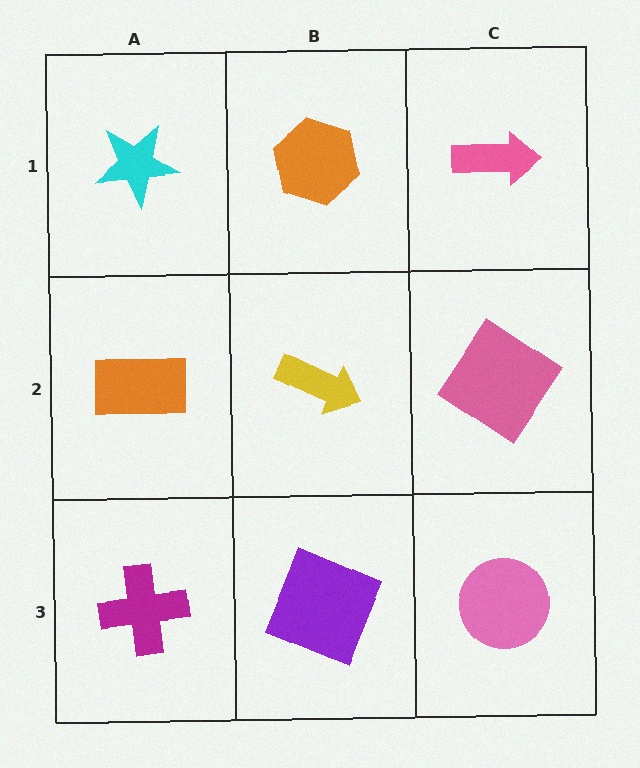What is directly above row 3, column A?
An orange rectangle.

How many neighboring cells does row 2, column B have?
4.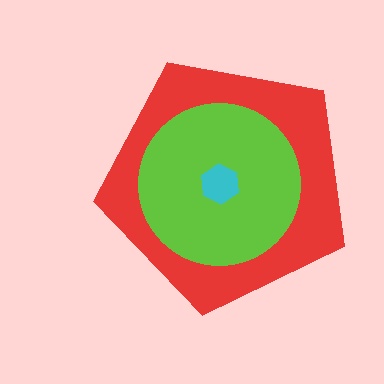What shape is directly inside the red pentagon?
The lime circle.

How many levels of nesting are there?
3.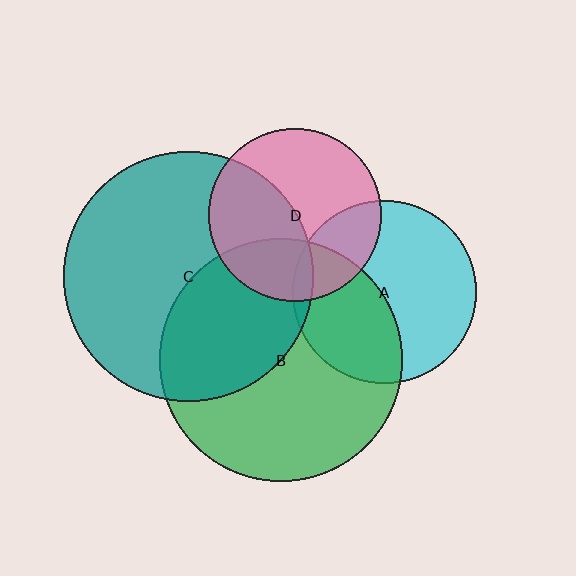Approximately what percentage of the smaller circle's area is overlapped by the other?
Approximately 5%.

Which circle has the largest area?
Circle C (teal).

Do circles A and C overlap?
Yes.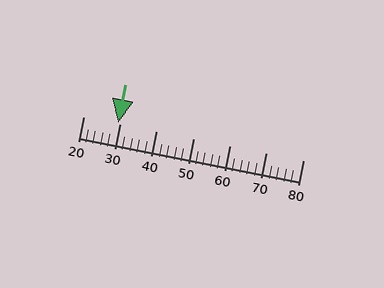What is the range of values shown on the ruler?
The ruler shows values from 20 to 80.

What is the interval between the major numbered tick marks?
The major tick marks are spaced 10 units apart.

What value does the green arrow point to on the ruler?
The green arrow points to approximately 30.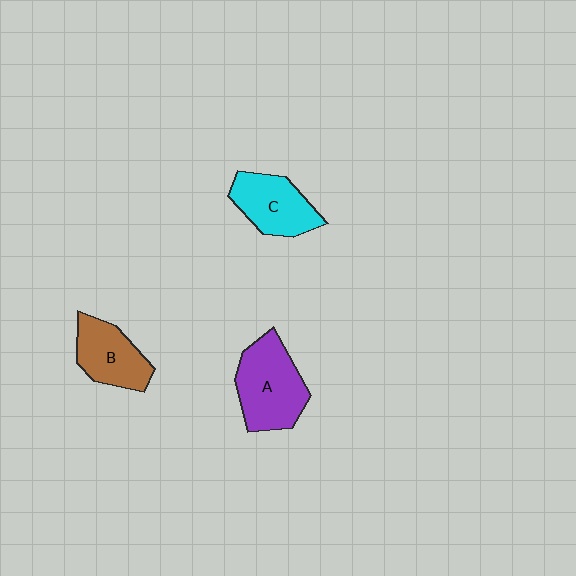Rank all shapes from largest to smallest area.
From largest to smallest: A (purple), C (cyan), B (brown).